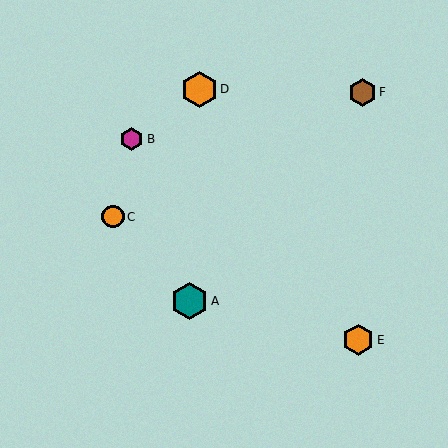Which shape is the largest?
The teal hexagon (labeled A) is the largest.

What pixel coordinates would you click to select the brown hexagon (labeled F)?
Click at (363, 92) to select the brown hexagon F.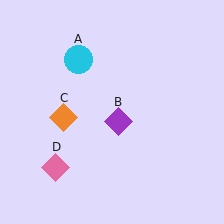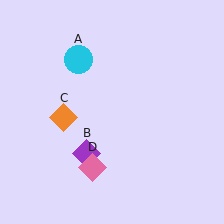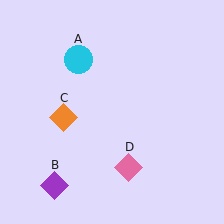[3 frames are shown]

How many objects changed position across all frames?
2 objects changed position: purple diamond (object B), pink diamond (object D).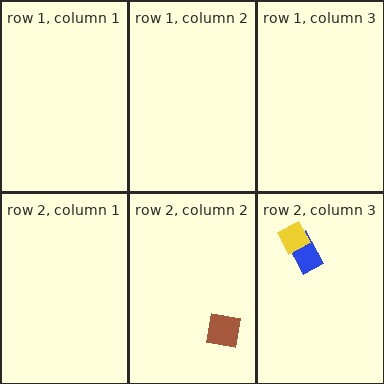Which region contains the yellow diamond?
The row 2, column 3 region.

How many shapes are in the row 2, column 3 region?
2.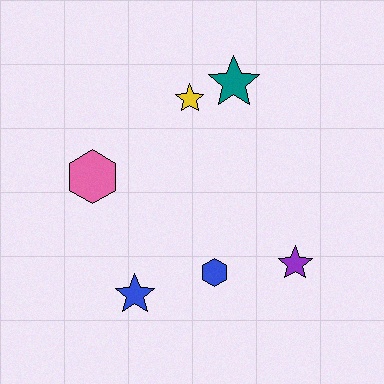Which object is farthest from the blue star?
The teal star is farthest from the blue star.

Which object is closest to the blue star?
The blue hexagon is closest to the blue star.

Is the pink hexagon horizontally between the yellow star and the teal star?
No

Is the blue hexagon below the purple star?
Yes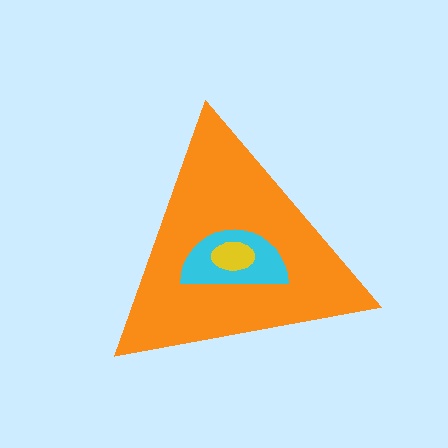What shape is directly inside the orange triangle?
The cyan semicircle.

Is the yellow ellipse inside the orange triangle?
Yes.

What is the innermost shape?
The yellow ellipse.